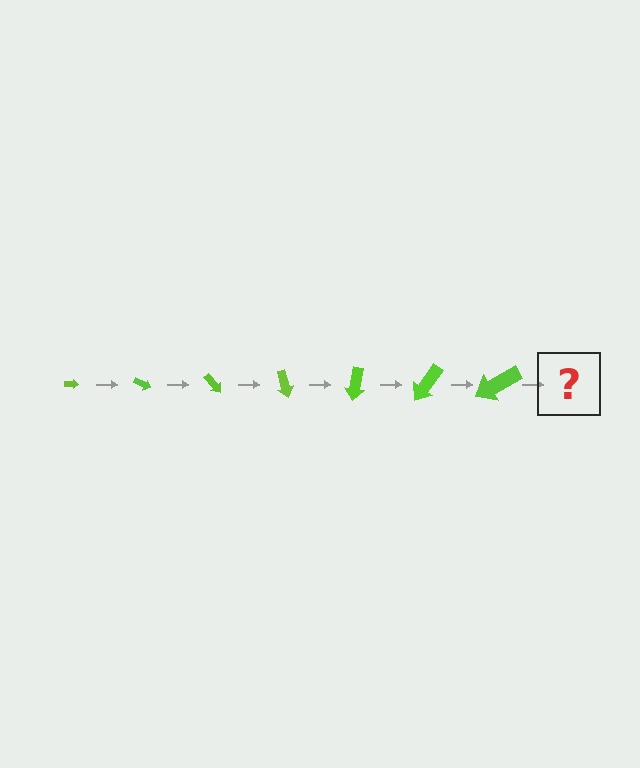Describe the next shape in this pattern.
It should be an arrow, larger than the previous one and rotated 175 degrees from the start.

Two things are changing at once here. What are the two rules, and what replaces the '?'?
The two rules are that the arrow grows larger each step and it rotates 25 degrees each step. The '?' should be an arrow, larger than the previous one and rotated 175 degrees from the start.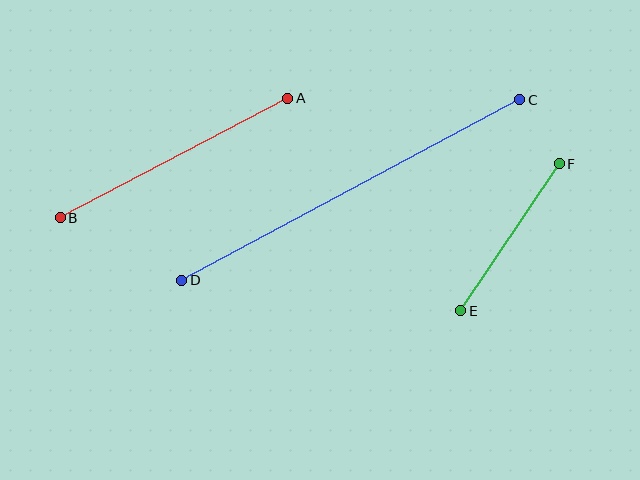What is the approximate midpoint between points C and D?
The midpoint is at approximately (351, 190) pixels.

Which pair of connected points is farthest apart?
Points C and D are farthest apart.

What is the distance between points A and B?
The distance is approximately 257 pixels.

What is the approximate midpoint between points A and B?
The midpoint is at approximately (174, 158) pixels.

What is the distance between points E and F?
The distance is approximately 177 pixels.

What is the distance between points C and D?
The distance is approximately 383 pixels.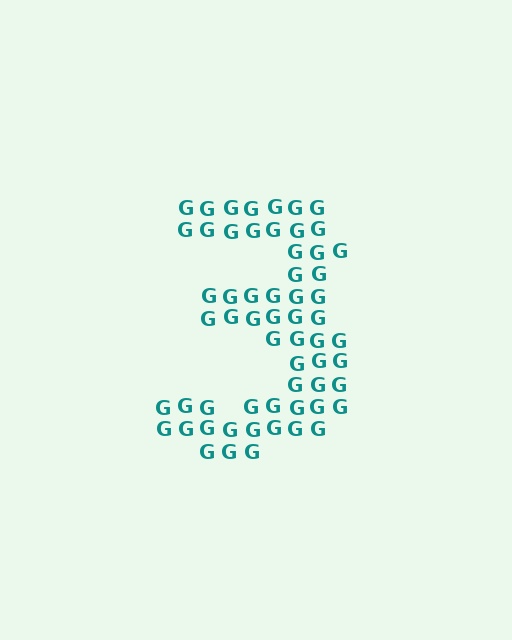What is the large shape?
The large shape is the digit 3.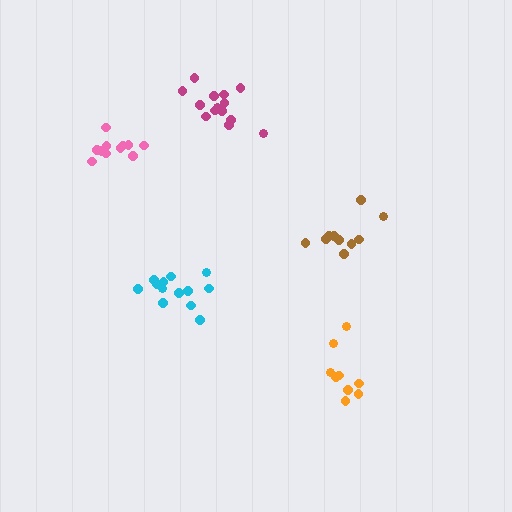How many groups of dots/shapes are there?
There are 5 groups.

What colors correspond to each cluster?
The clusters are colored: cyan, brown, pink, orange, magenta.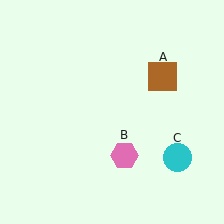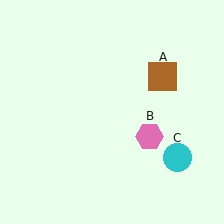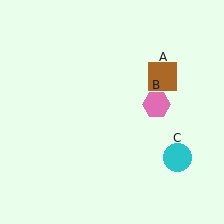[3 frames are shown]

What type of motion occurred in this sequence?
The pink hexagon (object B) rotated counterclockwise around the center of the scene.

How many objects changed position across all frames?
1 object changed position: pink hexagon (object B).